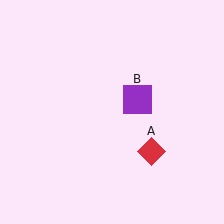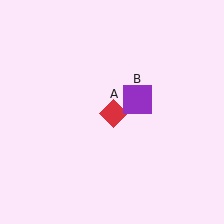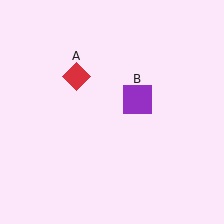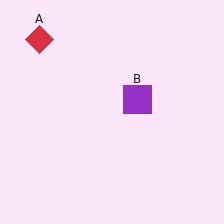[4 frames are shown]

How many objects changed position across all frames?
1 object changed position: red diamond (object A).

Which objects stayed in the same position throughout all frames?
Purple square (object B) remained stationary.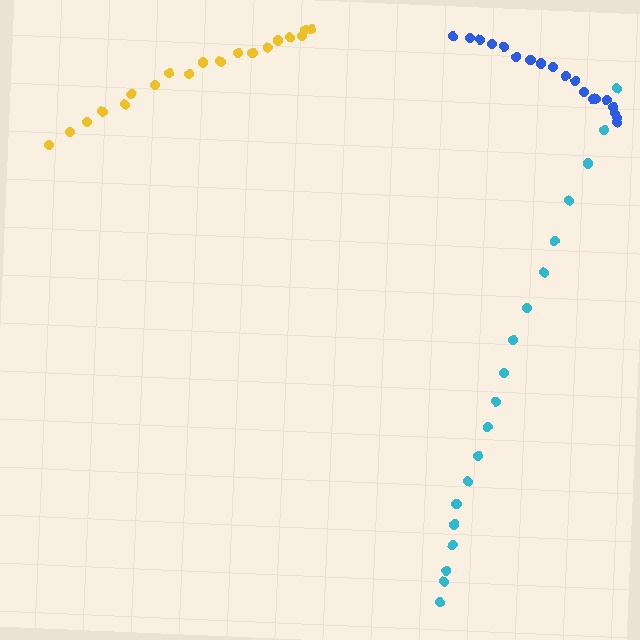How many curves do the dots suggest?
There are 3 distinct paths.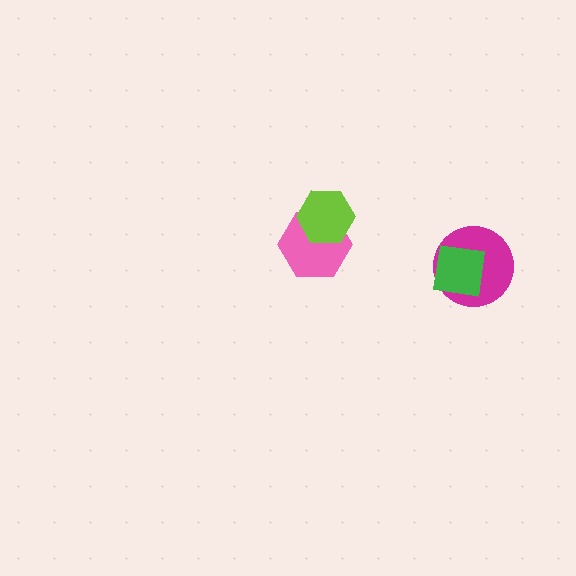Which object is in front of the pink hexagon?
The lime hexagon is in front of the pink hexagon.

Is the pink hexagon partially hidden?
Yes, it is partially covered by another shape.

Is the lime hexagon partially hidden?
No, no other shape covers it.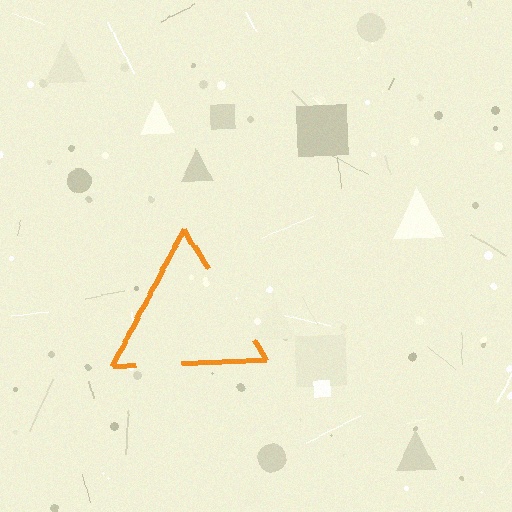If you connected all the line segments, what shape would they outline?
They would outline a triangle.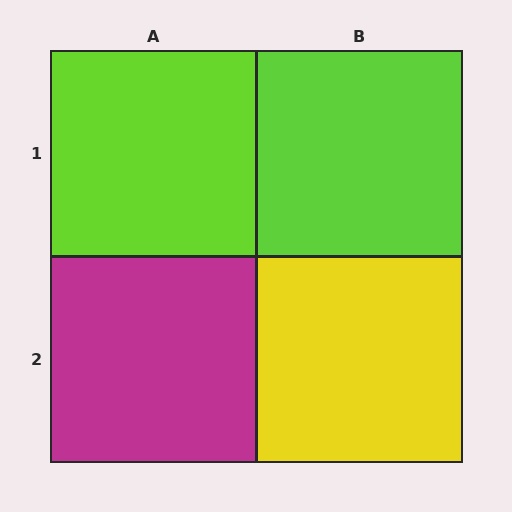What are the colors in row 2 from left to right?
Magenta, yellow.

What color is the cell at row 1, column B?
Lime.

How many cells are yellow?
1 cell is yellow.